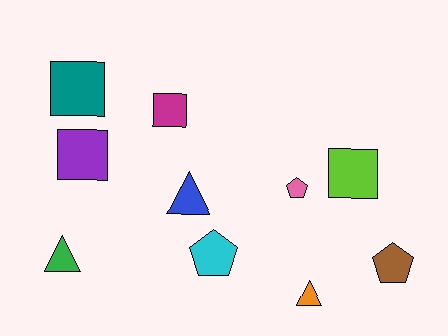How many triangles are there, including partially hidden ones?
There are 3 triangles.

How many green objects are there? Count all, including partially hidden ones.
There is 1 green object.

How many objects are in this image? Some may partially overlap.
There are 10 objects.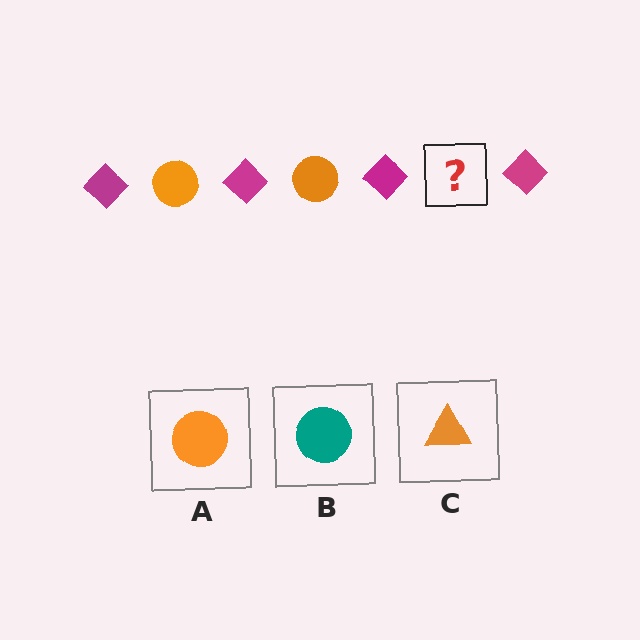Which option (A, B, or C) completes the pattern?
A.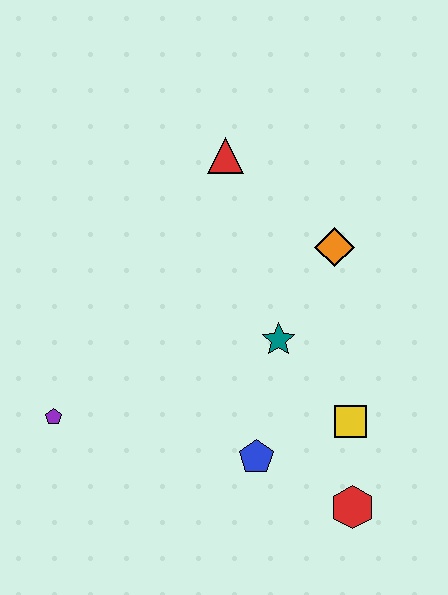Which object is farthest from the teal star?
The purple pentagon is farthest from the teal star.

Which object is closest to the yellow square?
The red hexagon is closest to the yellow square.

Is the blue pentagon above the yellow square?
No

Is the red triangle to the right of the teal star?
No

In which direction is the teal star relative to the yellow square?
The teal star is above the yellow square.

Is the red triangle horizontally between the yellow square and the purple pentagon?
Yes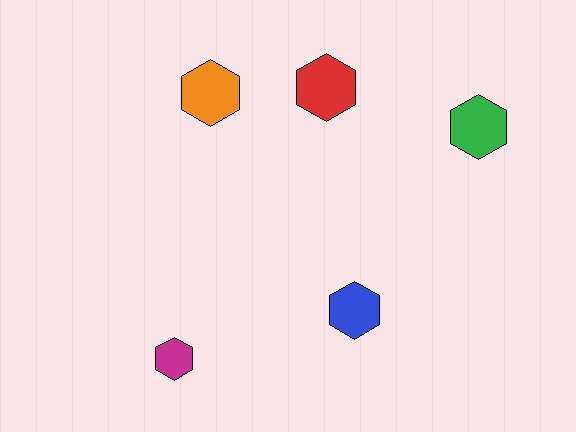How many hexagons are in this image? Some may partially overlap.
There are 5 hexagons.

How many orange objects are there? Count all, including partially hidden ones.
There is 1 orange object.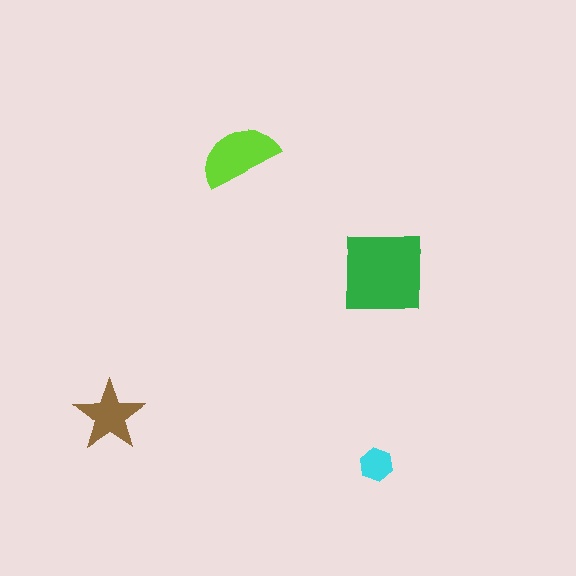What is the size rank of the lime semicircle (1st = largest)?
2nd.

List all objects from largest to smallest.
The green square, the lime semicircle, the brown star, the cyan hexagon.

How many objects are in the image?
There are 4 objects in the image.